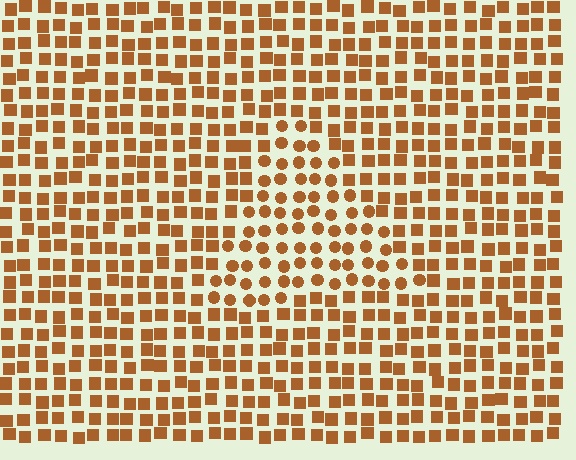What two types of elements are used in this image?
The image uses circles inside the triangle region and squares outside it.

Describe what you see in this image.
The image is filled with small brown elements arranged in a uniform grid. A triangle-shaped region contains circles, while the surrounding area contains squares. The boundary is defined purely by the change in element shape.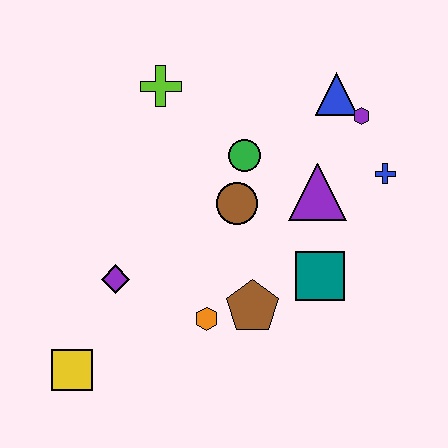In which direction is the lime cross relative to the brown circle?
The lime cross is above the brown circle.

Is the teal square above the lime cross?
No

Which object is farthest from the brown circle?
The yellow square is farthest from the brown circle.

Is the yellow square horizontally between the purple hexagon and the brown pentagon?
No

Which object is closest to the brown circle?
The green circle is closest to the brown circle.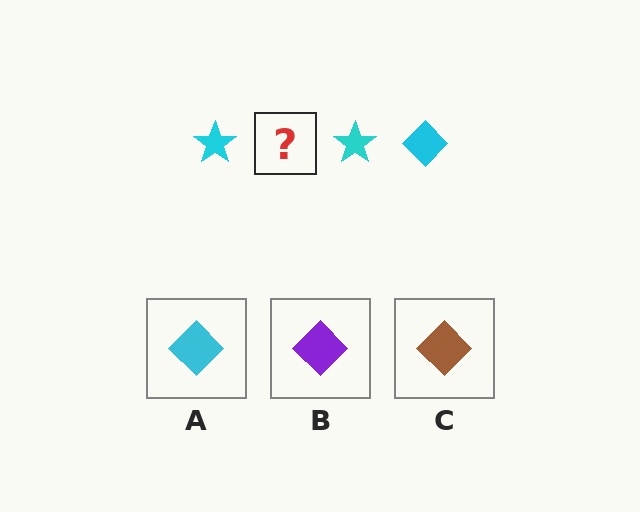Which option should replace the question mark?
Option A.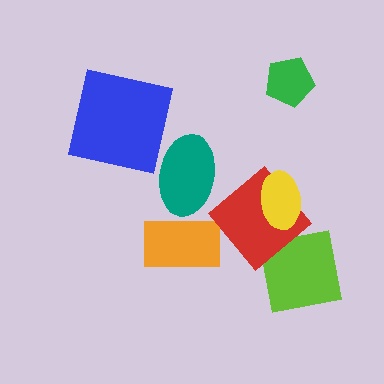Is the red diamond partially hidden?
Yes, it is partially covered by another shape.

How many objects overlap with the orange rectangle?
1 object overlaps with the orange rectangle.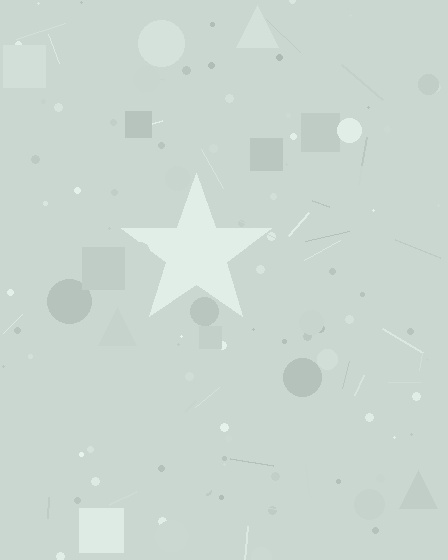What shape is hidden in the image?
A star is hidden in the image.